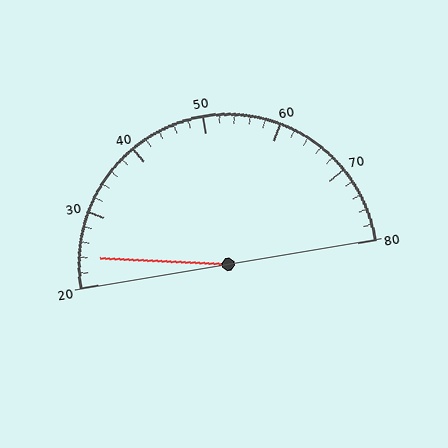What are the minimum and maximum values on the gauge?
The gauge ranges from 20 to 80.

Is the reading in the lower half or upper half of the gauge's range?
The reading is in the lower half of the range (20 to 80).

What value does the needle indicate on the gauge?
The needle indicates approximately 24.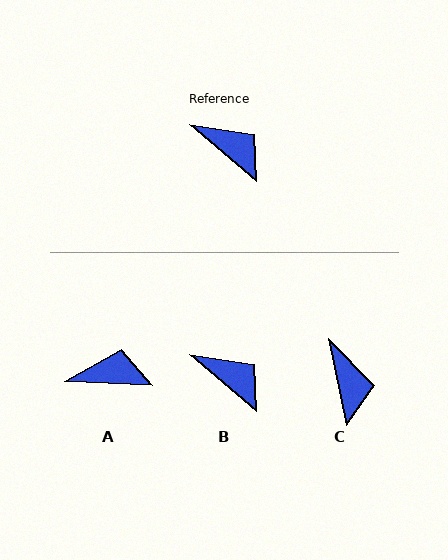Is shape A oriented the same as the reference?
No, it is off by about 38 degrees.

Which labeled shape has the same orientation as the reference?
B.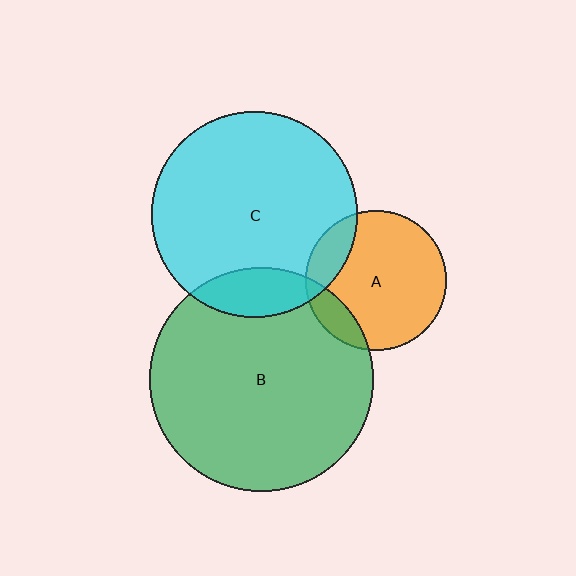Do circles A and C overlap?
Yes.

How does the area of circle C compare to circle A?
Approximately 2.1 times.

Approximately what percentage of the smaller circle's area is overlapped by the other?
Approximately 15%.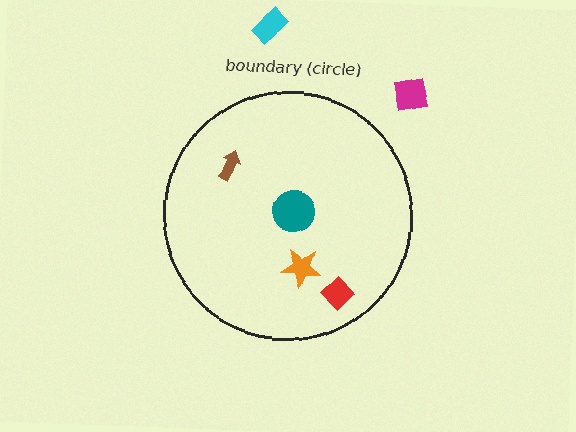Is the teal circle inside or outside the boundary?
Inside.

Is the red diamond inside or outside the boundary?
Inside.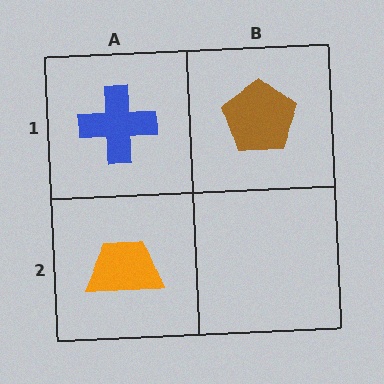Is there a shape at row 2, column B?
No, that cell is empty.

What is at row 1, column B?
A brown pentagon.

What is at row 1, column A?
A blue cross.